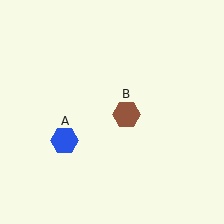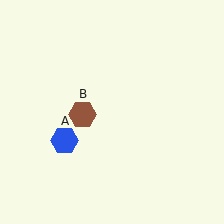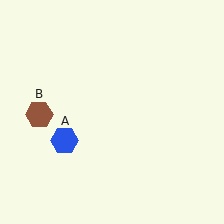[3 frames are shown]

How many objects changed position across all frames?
1 object changed position: brown hexagon (object B).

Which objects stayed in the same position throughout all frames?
Blue hexagon (object A) remained stationary.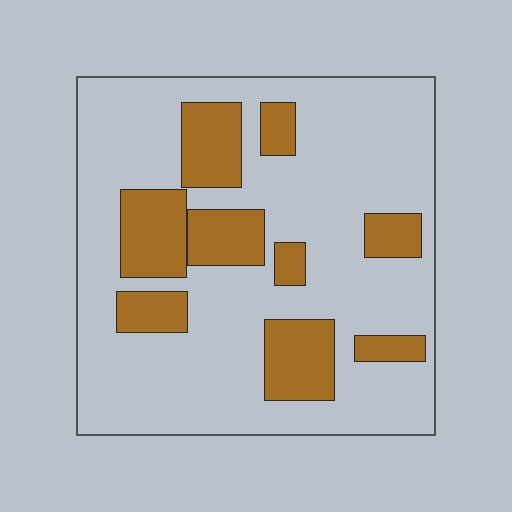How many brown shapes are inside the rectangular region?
9.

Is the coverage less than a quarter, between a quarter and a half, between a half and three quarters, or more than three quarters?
Between a quarter and a half.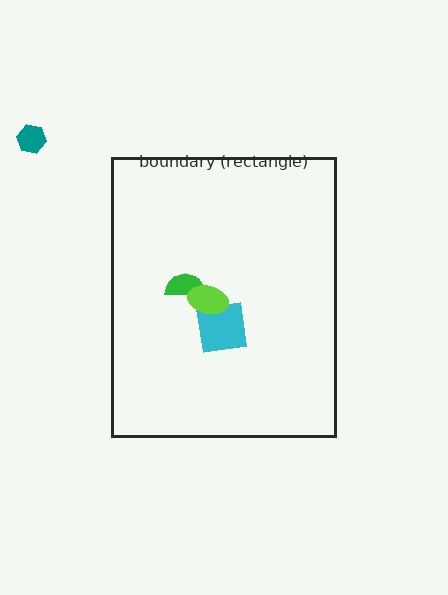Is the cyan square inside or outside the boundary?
Inside.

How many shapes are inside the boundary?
3 inside, 1 outside.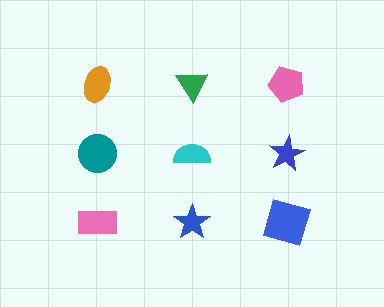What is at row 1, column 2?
A green triangle.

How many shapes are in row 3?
3 shapes.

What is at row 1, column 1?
An orange ellipse.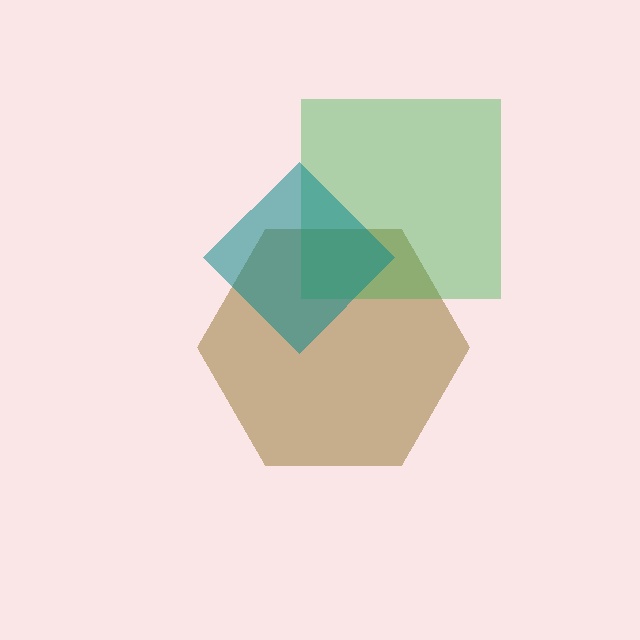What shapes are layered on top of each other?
The layered shapes are: a brown hexagon, a green square, a teal diamond.